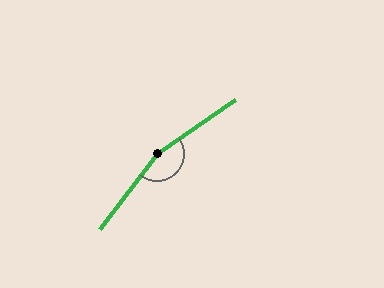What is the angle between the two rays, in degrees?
Approximately 162 degrees.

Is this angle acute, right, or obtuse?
It is obtuse.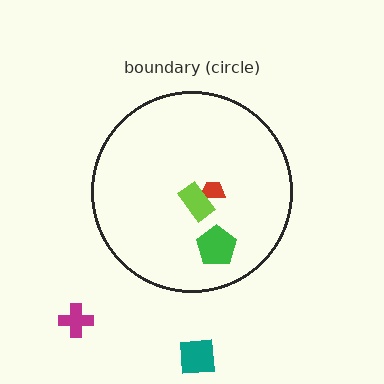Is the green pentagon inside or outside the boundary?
Inside.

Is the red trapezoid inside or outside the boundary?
Inside.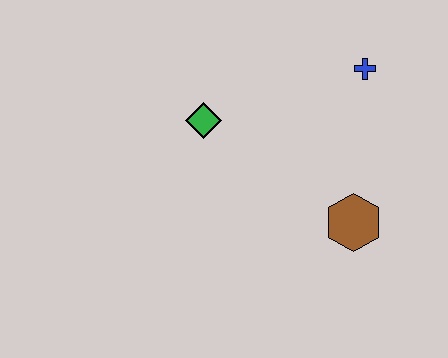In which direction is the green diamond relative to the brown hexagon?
The green diamond is to the left of the brown hexagon.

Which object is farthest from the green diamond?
The brown hexagon is farthest from the green diamond.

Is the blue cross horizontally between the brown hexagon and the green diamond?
No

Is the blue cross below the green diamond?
No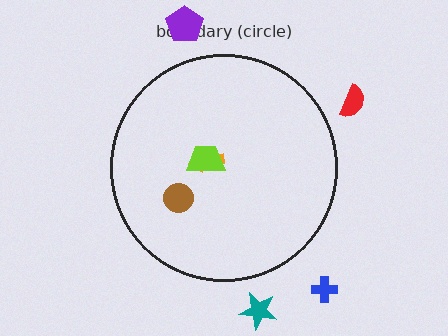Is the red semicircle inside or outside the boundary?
Outside.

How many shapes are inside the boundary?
3 inside, 4 outside.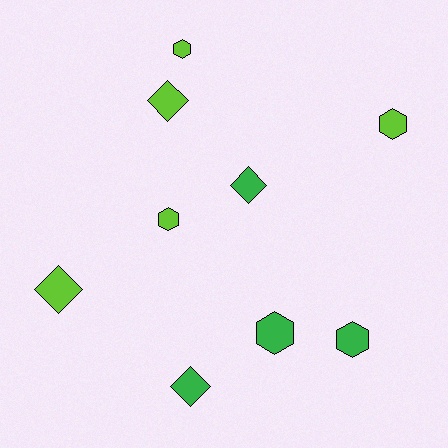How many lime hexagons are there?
There are 3 lime hexagons.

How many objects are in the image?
There are 9 objects.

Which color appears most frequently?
Lime, with 5 objects.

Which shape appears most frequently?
Hexagon, with 5 objects.